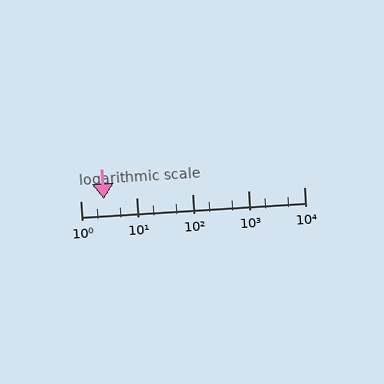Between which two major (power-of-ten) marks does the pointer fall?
The pointer is between 1 and 10.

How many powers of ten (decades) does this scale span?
The scale spans 4 decades, from 1 to 10000.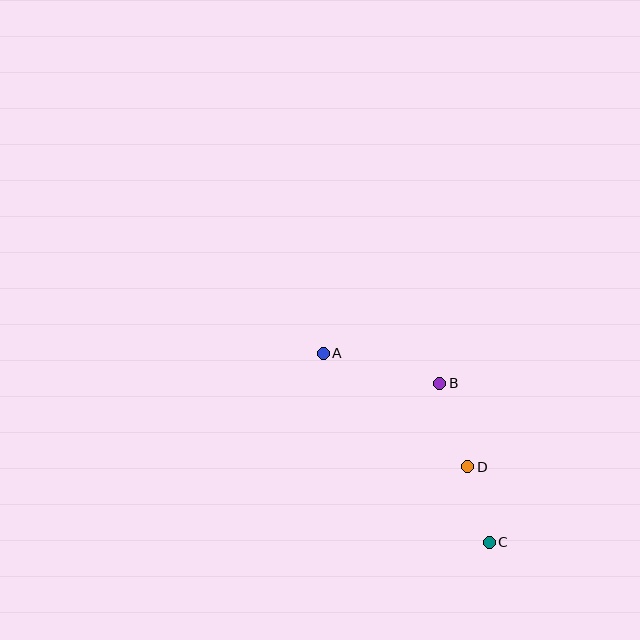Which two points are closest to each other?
Points C and D are closest to each other.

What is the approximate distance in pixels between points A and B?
The distance between A and B is approximately 120 pixels.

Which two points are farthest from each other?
Points A and C are farthest from each other.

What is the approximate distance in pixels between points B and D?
The distance between B and D is approximately 88 pixels.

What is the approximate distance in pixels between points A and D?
The distance between A and D is approximately 184 pixels.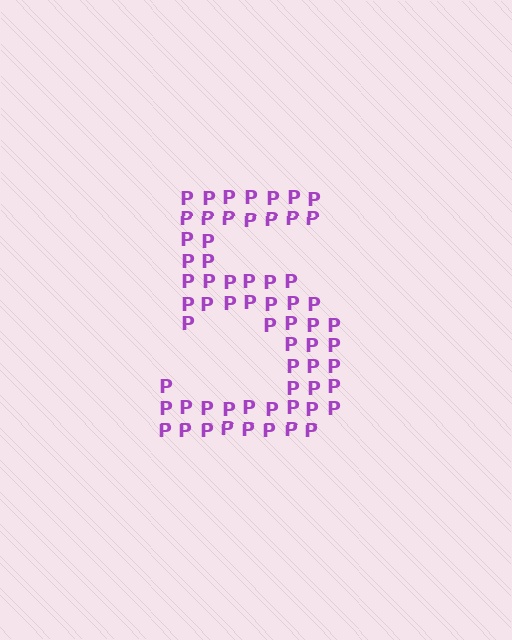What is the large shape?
The large shape is the digit 5.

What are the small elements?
The small elements are letter P's.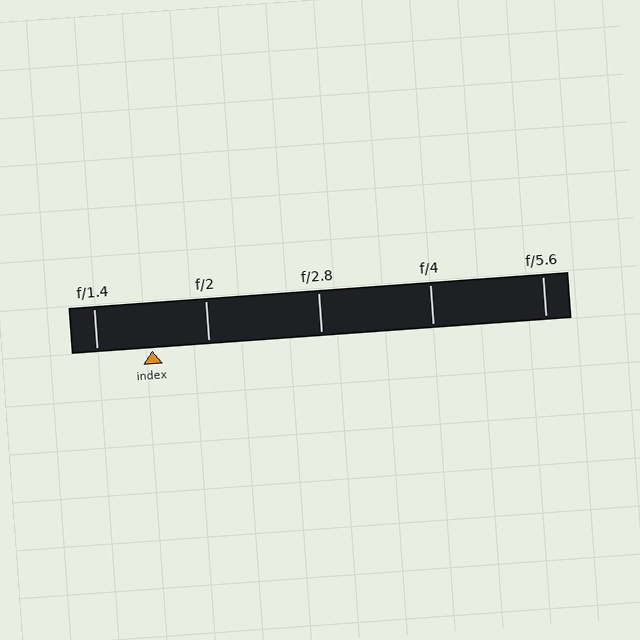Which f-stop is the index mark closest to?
The index mark is closest to f/1.4.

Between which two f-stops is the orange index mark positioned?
The index mark is between f/1.4 and f/2.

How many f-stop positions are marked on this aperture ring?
There are 5 f-stop positions marked.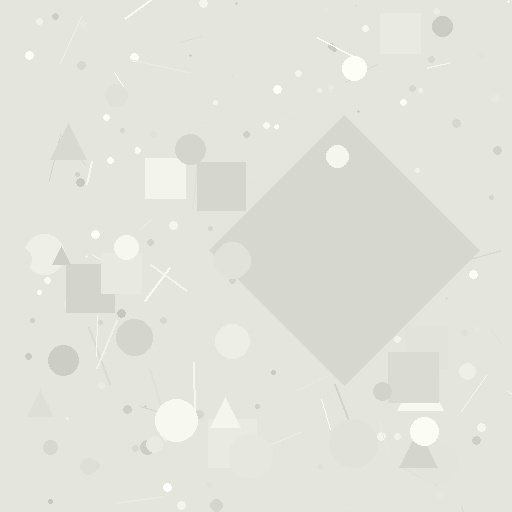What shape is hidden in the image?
A diamond is hidden in the image.